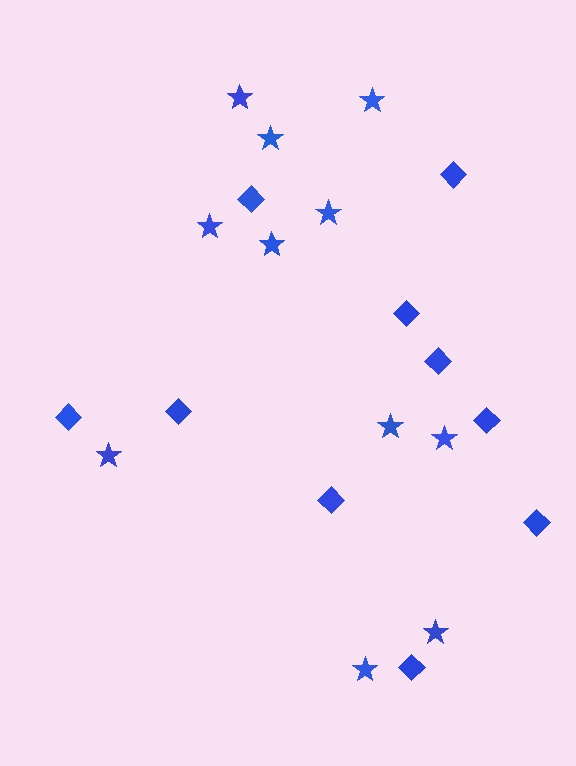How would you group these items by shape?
There are 2 groups: one group of diamonds (10) and one group of stars (11).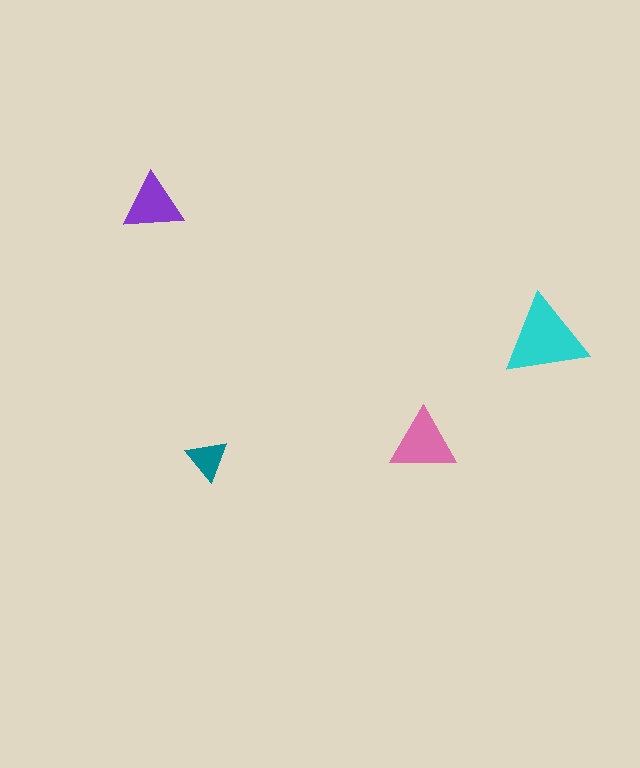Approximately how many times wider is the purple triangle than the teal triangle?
About 1.5 times wider.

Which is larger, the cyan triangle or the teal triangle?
The cyan one.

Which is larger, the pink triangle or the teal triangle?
The pink one.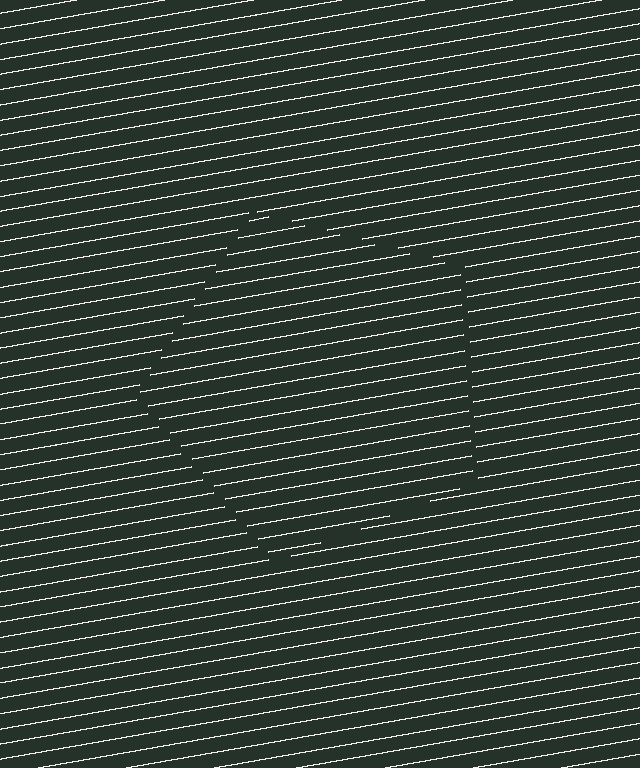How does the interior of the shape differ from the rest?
The interior of the shape contains the same grating, shifted by half a period — the contour is defined by the phase discontinuity where line-ends from the inner and outer gratings abut.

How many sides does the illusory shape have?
5 sides — the line-ends trace a pentagon.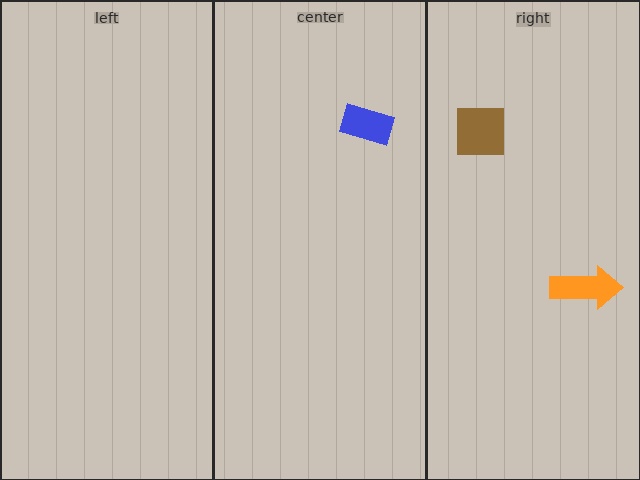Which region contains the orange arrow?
The right region.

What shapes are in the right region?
The brown square, the orange arrow.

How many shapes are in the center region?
1.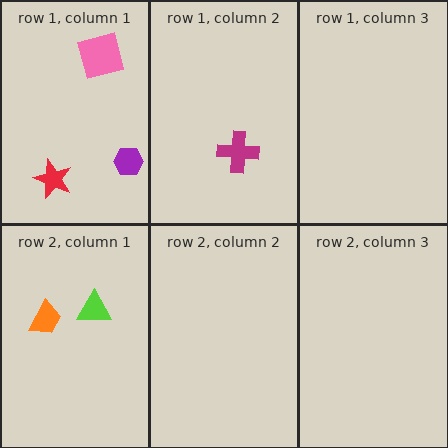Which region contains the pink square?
The row 1, column 1 region.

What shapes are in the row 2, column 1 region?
The lime triangle, the orange trapezoid.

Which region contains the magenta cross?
The row 1, column 2 region.